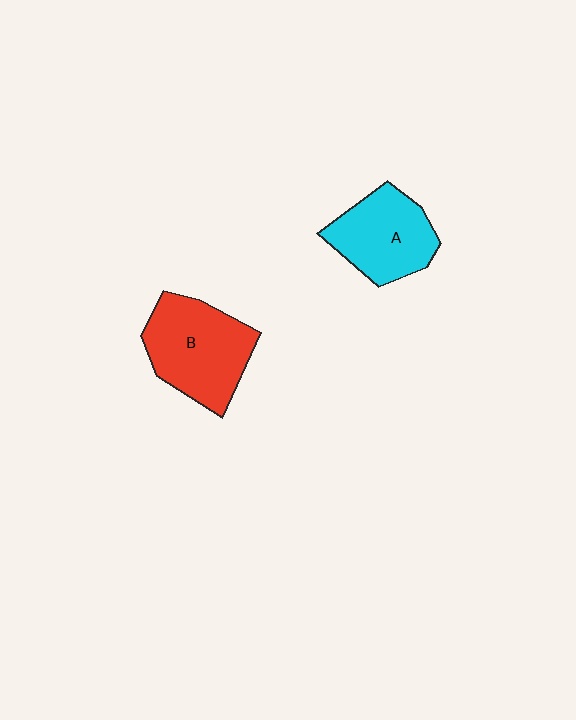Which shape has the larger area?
Shape B (red).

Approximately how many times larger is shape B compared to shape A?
Approximately 1.2 times.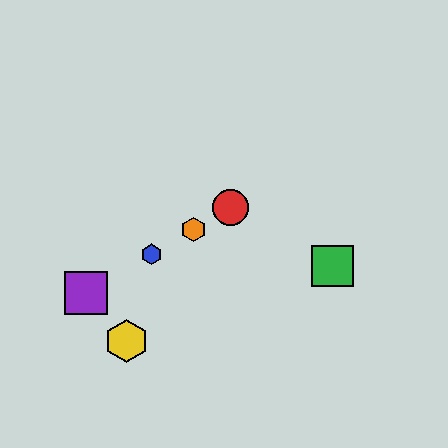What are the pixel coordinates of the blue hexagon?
The blue hexagon is at (152, 254).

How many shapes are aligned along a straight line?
4 shapes (the red circle, the blue hexagon, the purple square, the orange hexagon) are aligned along a straight line.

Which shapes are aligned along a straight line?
The red circle, the blue hexagon, the purple square, the orange hexagon are aligned along a straight line.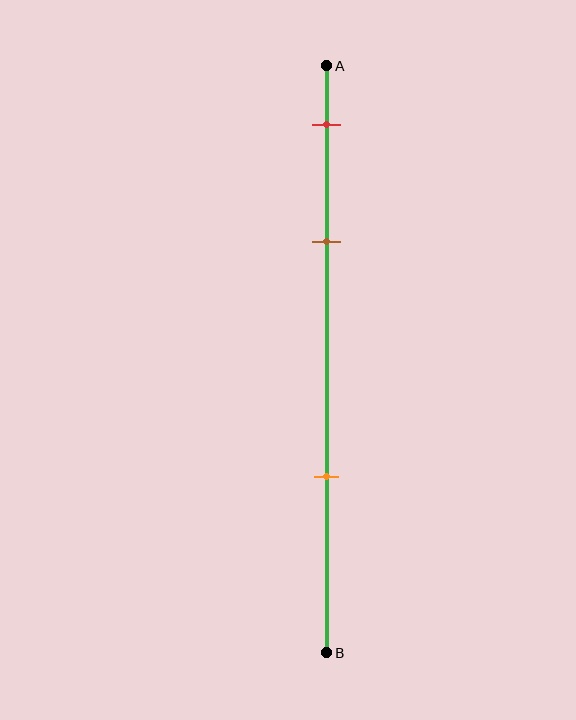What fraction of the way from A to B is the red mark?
The red mark is approximately 10% (0.1) of the way from A to B.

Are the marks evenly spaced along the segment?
No, the marks are not evenly spaced.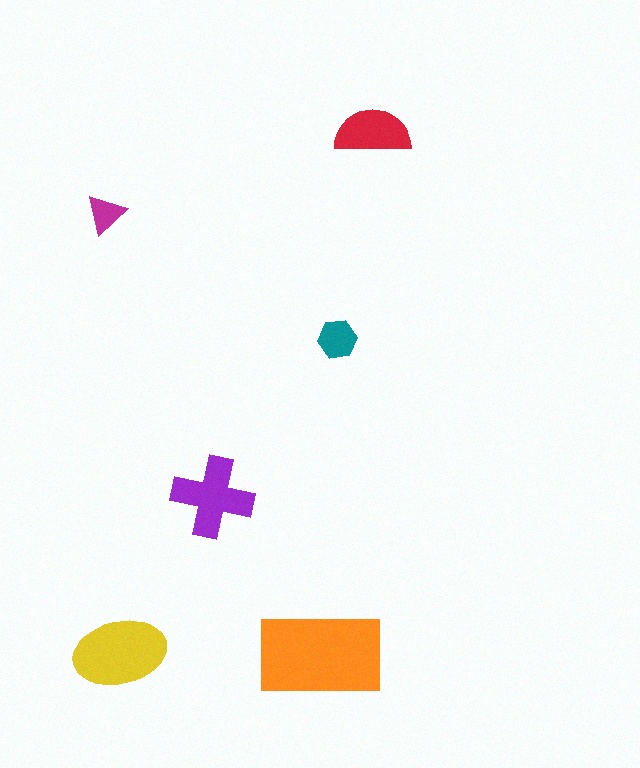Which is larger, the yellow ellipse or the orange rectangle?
The orange rectangle.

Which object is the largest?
The orange rectangle.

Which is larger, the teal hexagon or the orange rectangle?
The orange rectangle.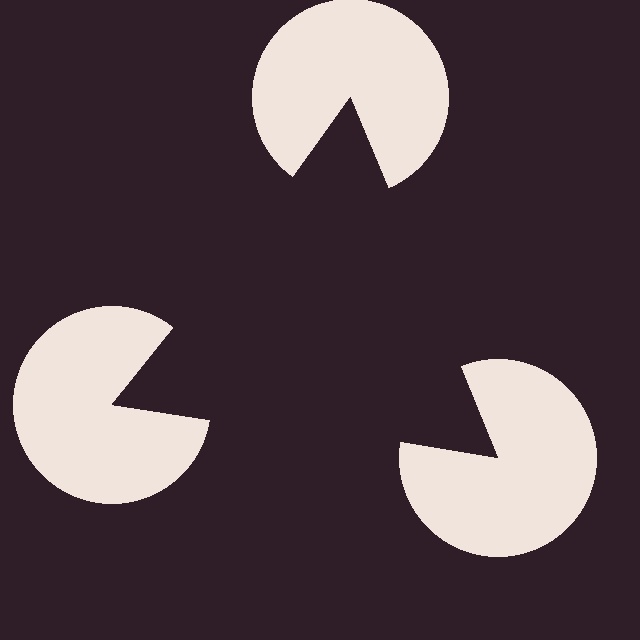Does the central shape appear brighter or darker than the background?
It typically appears slightly darker than the background, even though no actual brightness change is drawn.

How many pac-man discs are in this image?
There are 3 — one at each vertex of the illusory triangle.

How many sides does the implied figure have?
3 sides.